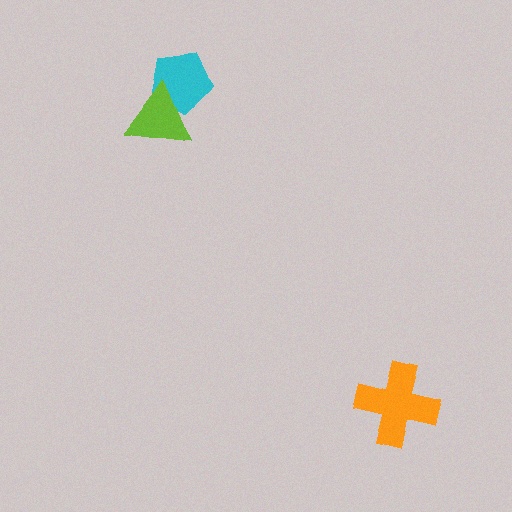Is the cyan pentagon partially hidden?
Yes, it is partially covered by another shape.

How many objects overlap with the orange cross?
0 objects overlap with the orange cross.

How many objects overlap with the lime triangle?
1 object overlaps with the lime triangle.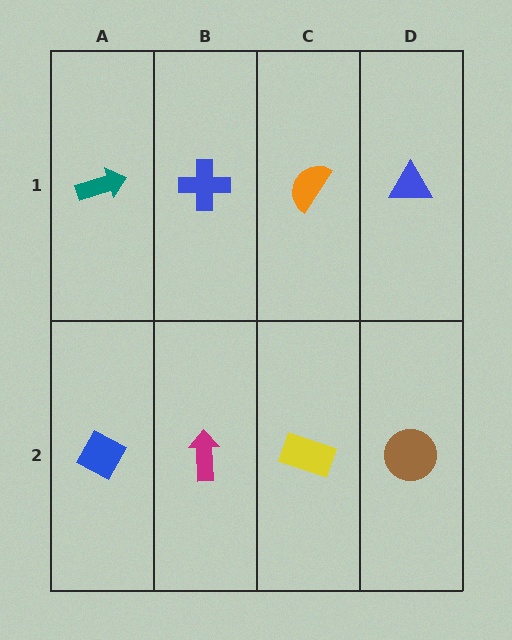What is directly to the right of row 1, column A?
A blue cross.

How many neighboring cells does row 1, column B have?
3.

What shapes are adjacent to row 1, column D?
A brown circle (row 2, column D), an orange semicircle (row 1, column C).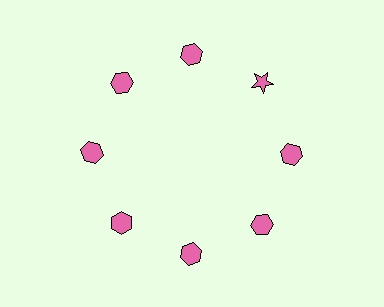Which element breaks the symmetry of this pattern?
The pink star at roughly the 2 o'clock position breaks the symmetry. All other shapes are pink hexagons.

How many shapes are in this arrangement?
There are 8 shapes arranged in a ring pattern.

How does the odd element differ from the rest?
It has a different shape: star instead of hexagon.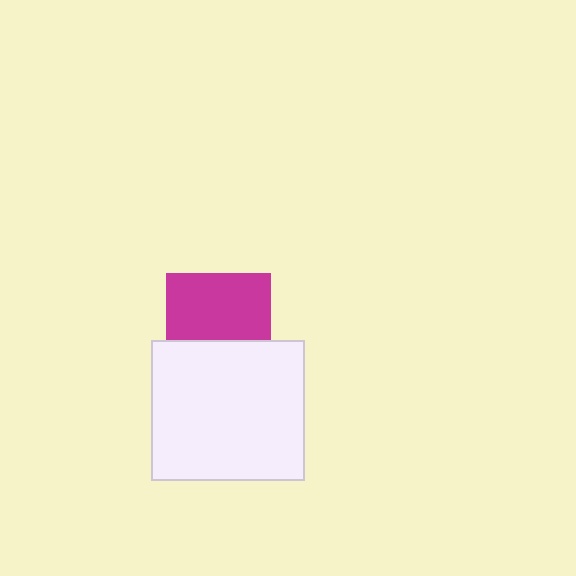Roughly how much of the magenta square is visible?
About half of it is visible (roughly 62%).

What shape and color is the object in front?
The object in front is a white rectangle.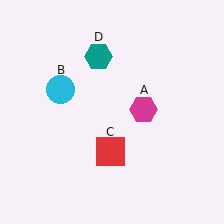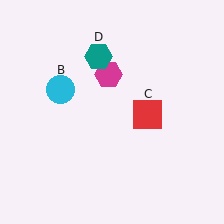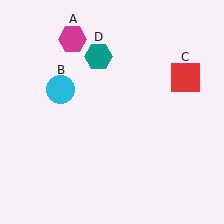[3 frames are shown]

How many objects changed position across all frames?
2 objects changed position: magenta hexagon (object A), red square (object C).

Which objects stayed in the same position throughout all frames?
Cyan circle (object B) and teal hexagon (object D) remained stationary.